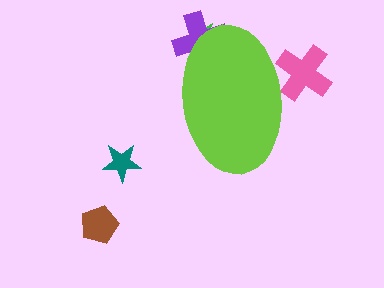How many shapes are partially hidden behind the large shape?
3 shapes are partially hidden.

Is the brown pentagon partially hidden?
No, the brown pentagon is fully visible.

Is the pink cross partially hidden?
Yes, the pink cross is partially hidden behind the lime ellipse.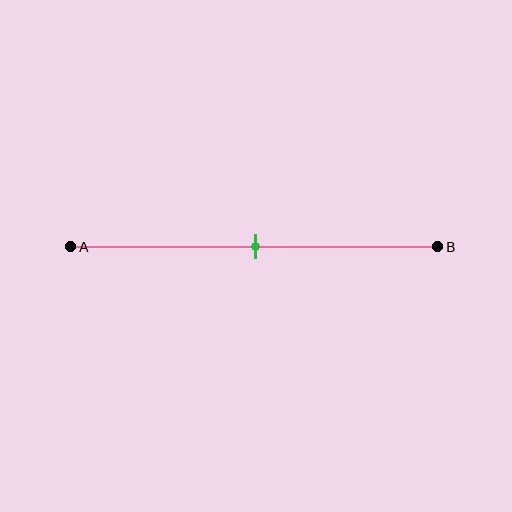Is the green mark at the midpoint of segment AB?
Yes, the mark is approximately at the midpoint.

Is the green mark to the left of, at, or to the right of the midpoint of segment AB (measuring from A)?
The green mark is approximately at the midpoint of segment AB.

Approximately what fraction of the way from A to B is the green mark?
The green mark is approximately 50% of the way from A to B.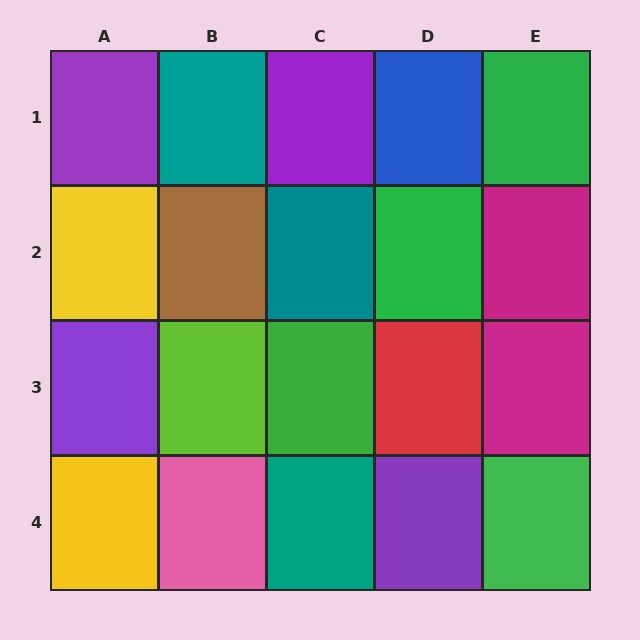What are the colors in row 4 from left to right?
Yellow, pink, teal, purple, green.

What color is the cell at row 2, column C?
Teal.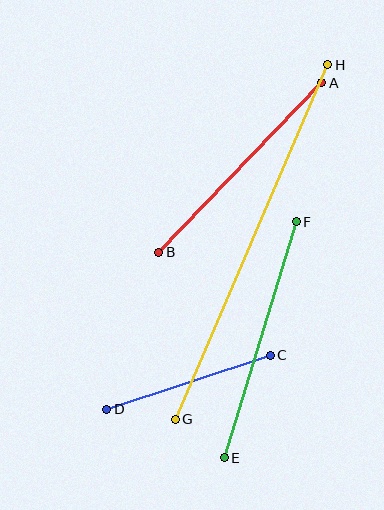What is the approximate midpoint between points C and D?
The midpoint is at approximately (188, 382) pixels.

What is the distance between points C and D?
The distance is approximately 172 pixels.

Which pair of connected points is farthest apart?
Points G and H are farthest apart.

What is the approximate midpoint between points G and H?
The midpoint is at approximately (252, 242) pixels.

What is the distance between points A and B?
The distance is approximately 235 pixels.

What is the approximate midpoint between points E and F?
The midpoint is at approximately (260, 340) pixels.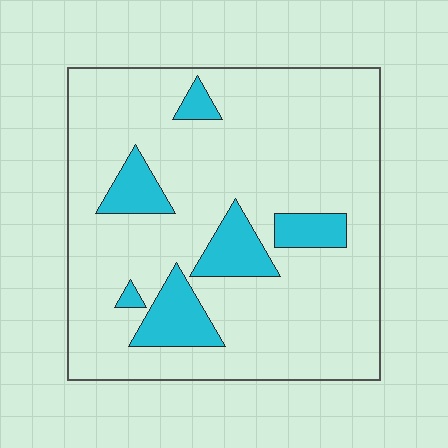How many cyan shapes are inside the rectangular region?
6.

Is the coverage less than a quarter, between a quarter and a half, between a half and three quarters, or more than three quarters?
Less than a quarter.